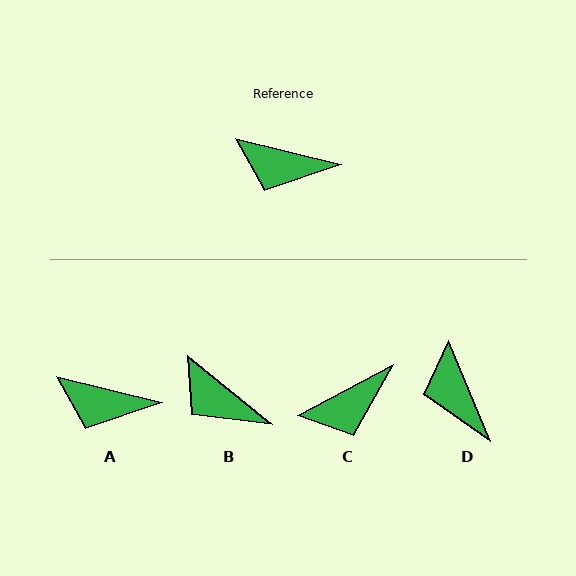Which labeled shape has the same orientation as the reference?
A.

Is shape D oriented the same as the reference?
No, it is off by about 54 degrees.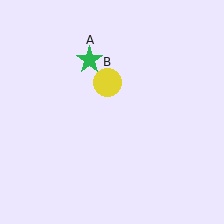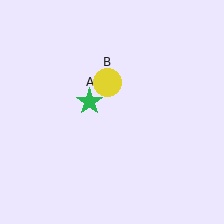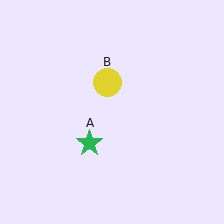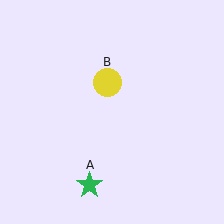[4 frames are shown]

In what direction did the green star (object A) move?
The green star (object A) moved down.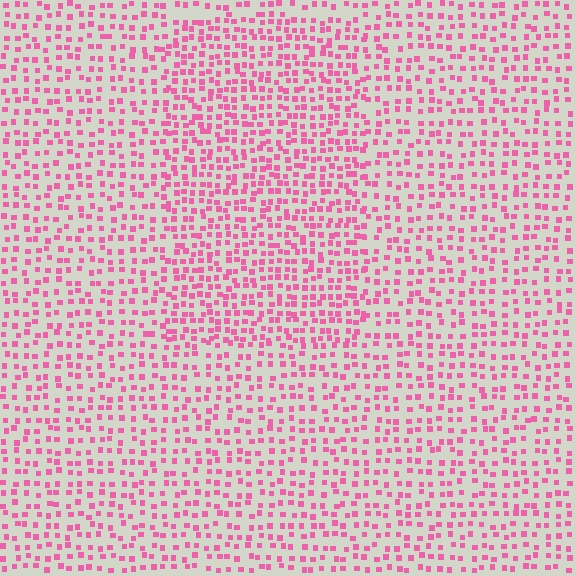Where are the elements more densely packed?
The elements are more densely packed inside the rectangle boundary.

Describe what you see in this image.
The image contains small pink elements arranged at two different densities. A rectangle-shaped region is visible where the elements are more densely packed than the surrounding area.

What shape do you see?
I see a rectangle.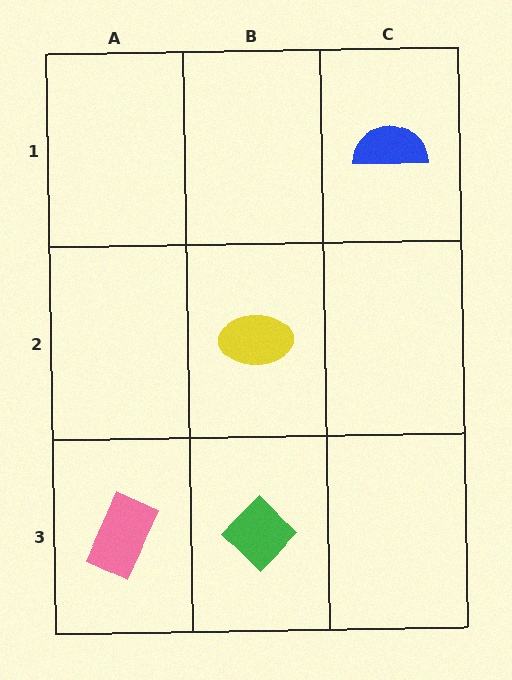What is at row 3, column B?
A green diamond.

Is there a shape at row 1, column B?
No, that cell is empty.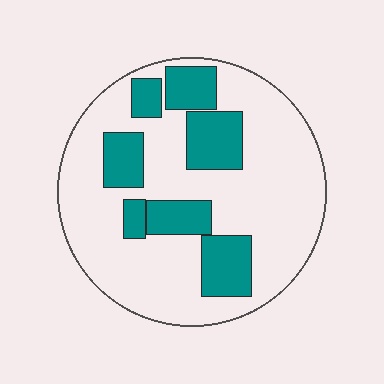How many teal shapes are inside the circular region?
7.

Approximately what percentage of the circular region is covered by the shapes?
Approximately 25%.